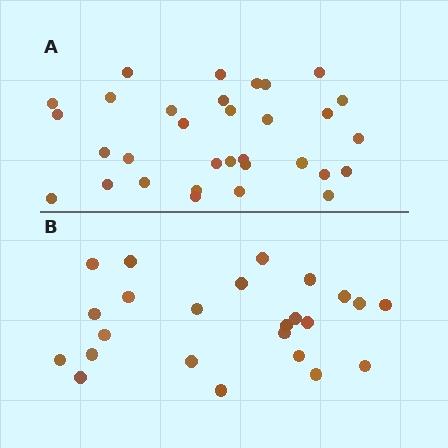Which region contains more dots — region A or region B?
Region A (the top region) has more dots.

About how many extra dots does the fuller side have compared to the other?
Region A has roughly 8 or so more dots than region B.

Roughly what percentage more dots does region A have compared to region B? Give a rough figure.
About 35% more.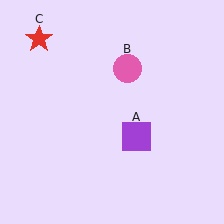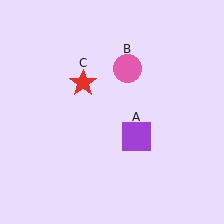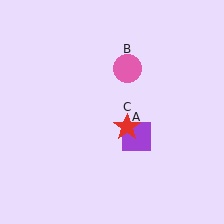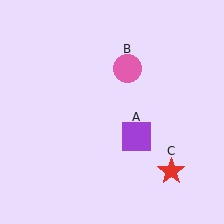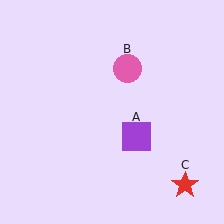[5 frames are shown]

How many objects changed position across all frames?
1 object changed position: red star (object C).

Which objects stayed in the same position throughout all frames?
Purple square (object A) and pink circle (object B) remained stationary.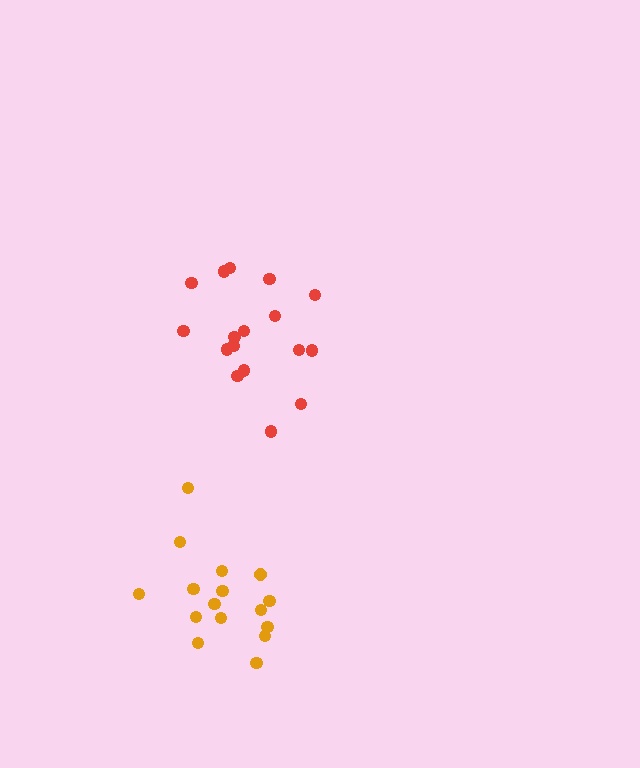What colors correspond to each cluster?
The clusters are colored: red, orange.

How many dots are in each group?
Group 1: 17 dots, Group 2: 16 dots (33 total).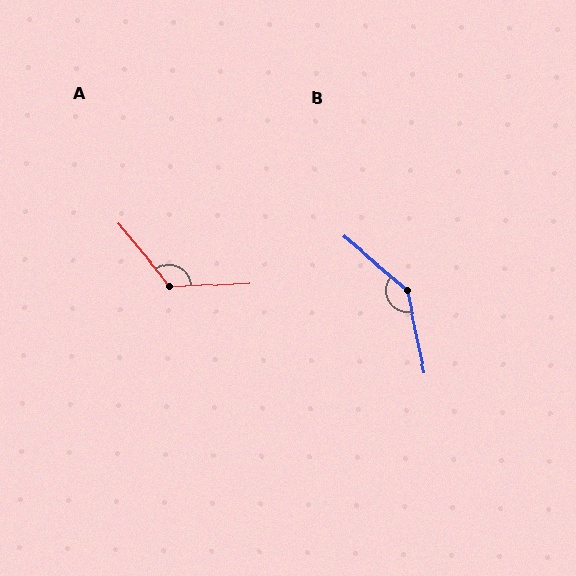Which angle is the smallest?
A, at approximately 126 degrees.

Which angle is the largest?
B, at approximately 143 degrees.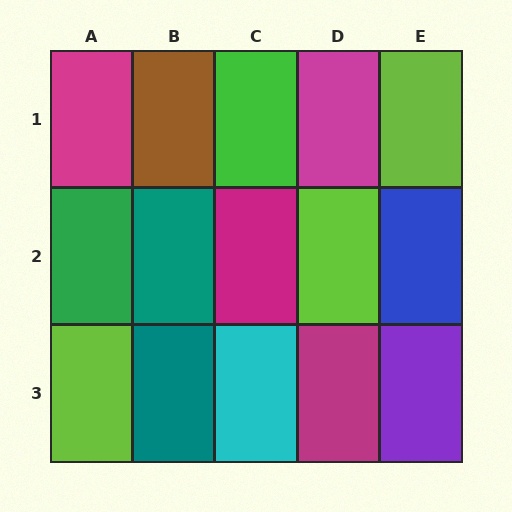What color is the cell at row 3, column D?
Magenta.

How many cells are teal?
2 cells are teal.